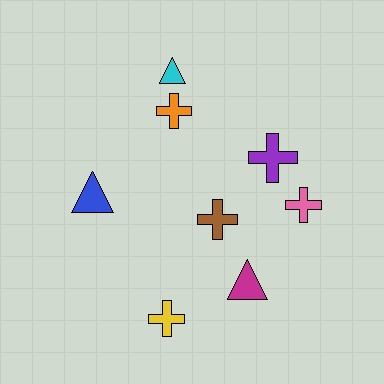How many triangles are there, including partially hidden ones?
There are 3 triangles.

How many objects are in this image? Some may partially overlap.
There are 8 objects.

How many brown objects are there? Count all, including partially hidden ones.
There is 1 brown object.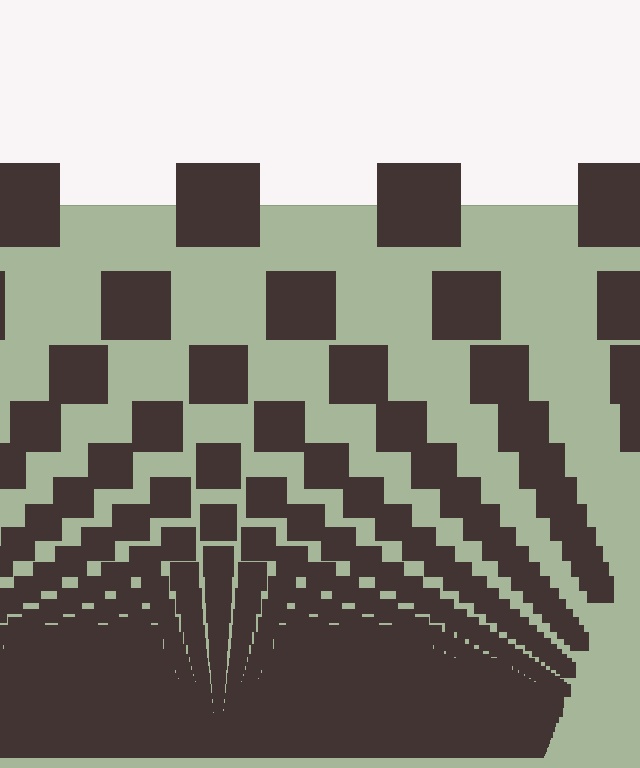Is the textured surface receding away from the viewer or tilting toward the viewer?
The surface appears to tilt toward the viewer. Texture elements get larger and sparser toward the top.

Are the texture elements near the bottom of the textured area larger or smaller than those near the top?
Smaller. The gradient is inverted — elements near the bottom are smaller and denser.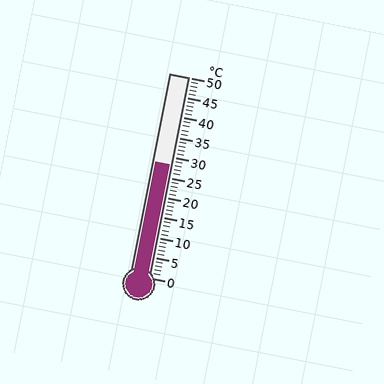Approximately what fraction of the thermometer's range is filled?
The thermometer is filled to approximately 55% of its range.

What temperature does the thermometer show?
The thermometer shows approximately 28°C.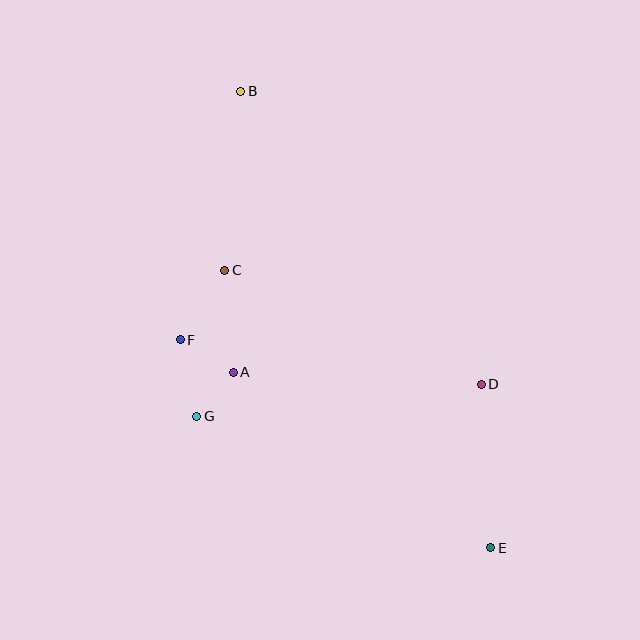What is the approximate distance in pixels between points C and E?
The distance between C and E is approximately 384 pixels.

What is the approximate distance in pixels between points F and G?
The distance between F and G is approximately 79 pixels.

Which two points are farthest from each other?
Points B and E are farthest from each other.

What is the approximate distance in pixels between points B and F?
The distance between B and F is approximately 255 pixels.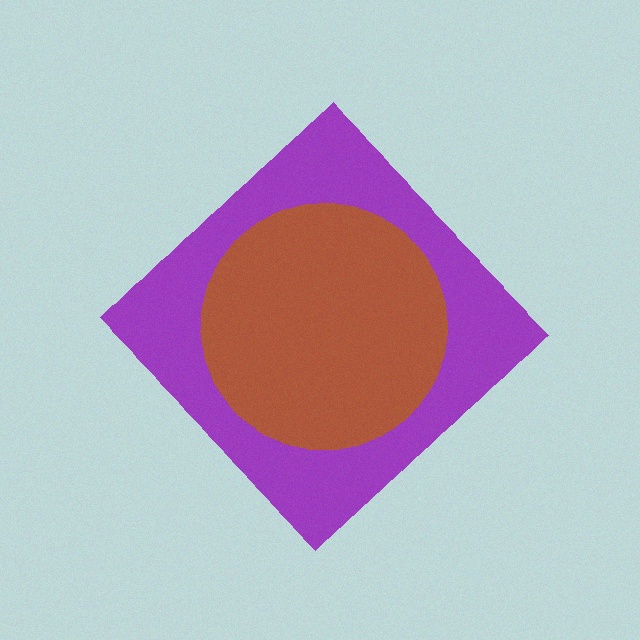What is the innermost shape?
The brown circle.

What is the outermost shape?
The purple diamond.